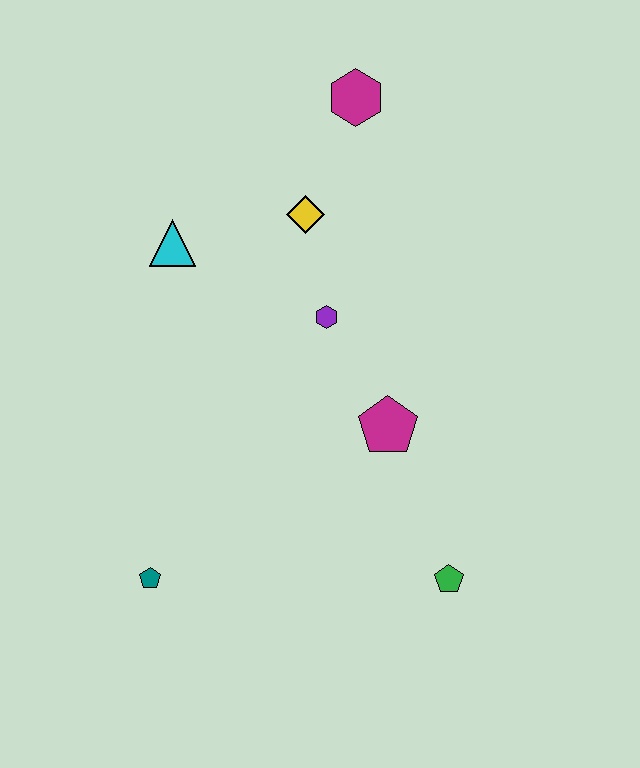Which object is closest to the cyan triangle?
The yellow diamond is closest to the cyan triangle.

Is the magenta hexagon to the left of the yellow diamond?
No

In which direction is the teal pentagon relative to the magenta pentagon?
The teal pentagon is to the left of the magenta pentagon.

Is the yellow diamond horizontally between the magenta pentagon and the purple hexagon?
No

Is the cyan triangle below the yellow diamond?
Yes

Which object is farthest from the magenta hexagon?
The teal pentagon is farthest from the magenta hexagon.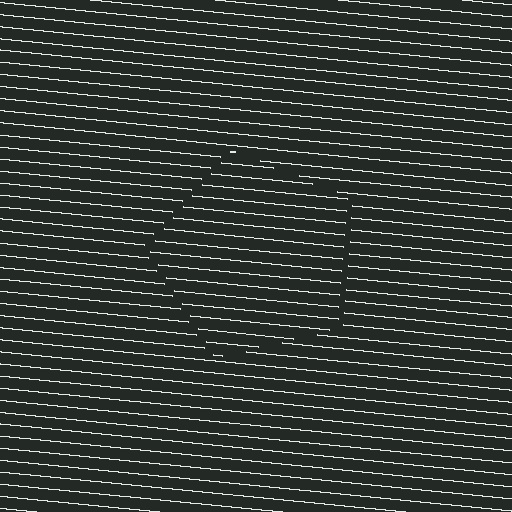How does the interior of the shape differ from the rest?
The interior of the shape contains the same grating, shifted by half a period — the contour is defined by the phase discontinuity where line-ends from the inner and outer gratings abut.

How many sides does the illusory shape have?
5 sides — the line-ends trace a pentagon.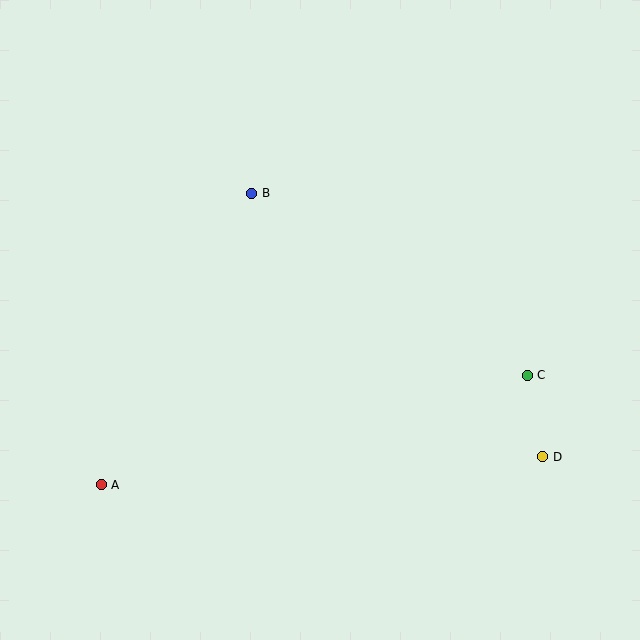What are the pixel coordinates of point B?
Point B is at (252, 193).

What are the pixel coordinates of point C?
Point C is at (527, 375).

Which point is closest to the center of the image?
Point B at (252, 193) is closest to the center.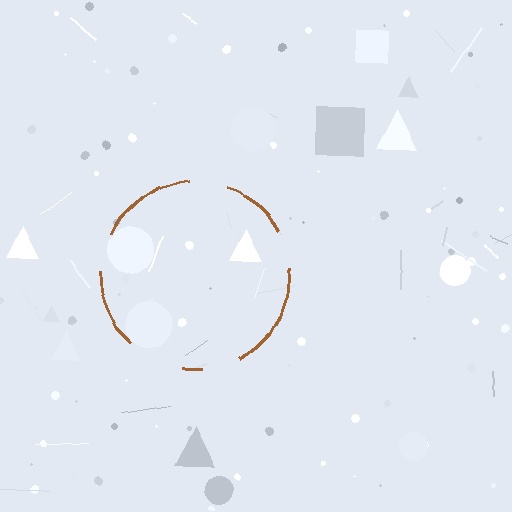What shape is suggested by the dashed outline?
The dashed outline suggests a circle.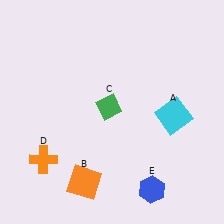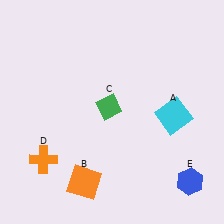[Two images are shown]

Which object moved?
The blue hexagon (E) moved right.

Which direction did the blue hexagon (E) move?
The blue hexagon (E) moved right.